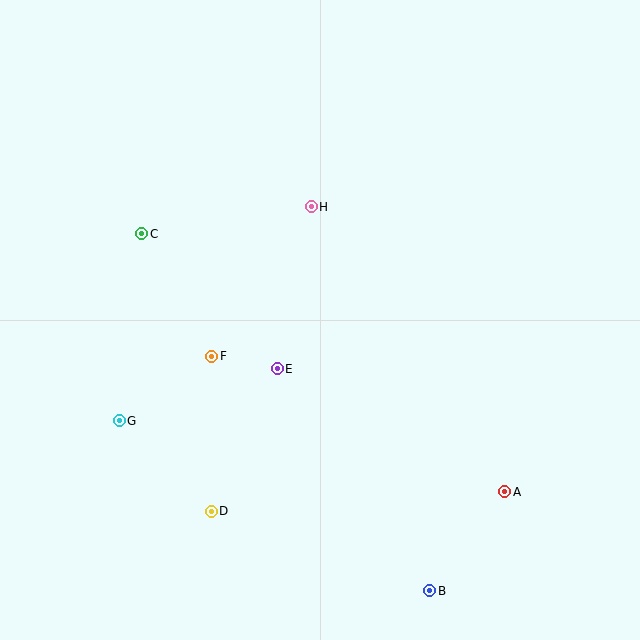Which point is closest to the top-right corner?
Point H is closest to the top-right corner.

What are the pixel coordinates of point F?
Point F is at (212, 356).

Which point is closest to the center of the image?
Point E at (277, 369) is closest to the center.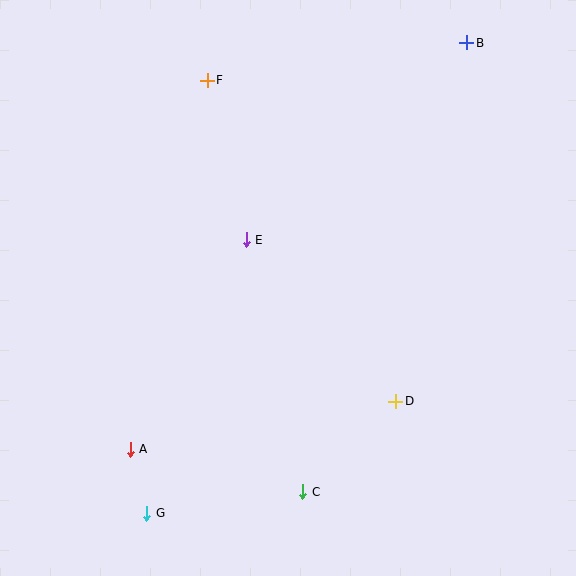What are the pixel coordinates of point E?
Point E is at (246, 240).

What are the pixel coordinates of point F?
Point F is at (207, 80).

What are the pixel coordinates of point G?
Point G is at (147, 513).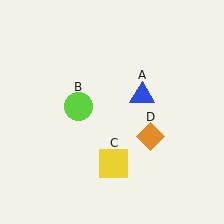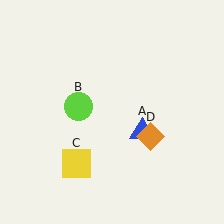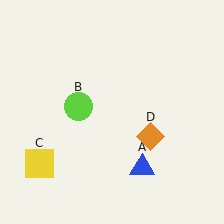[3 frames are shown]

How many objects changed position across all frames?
2 objects changed position: blue triangle (object A), yellow square (object C).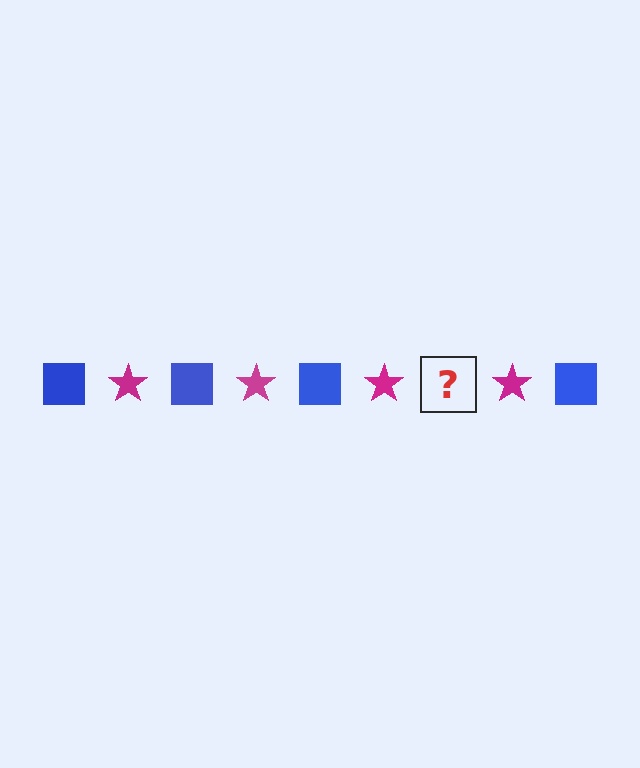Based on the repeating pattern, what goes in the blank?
The blank should be a blue square.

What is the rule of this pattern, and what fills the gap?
The rule is that the pattern alternates between blue square and magenta star. The gap should be filled with a blue square.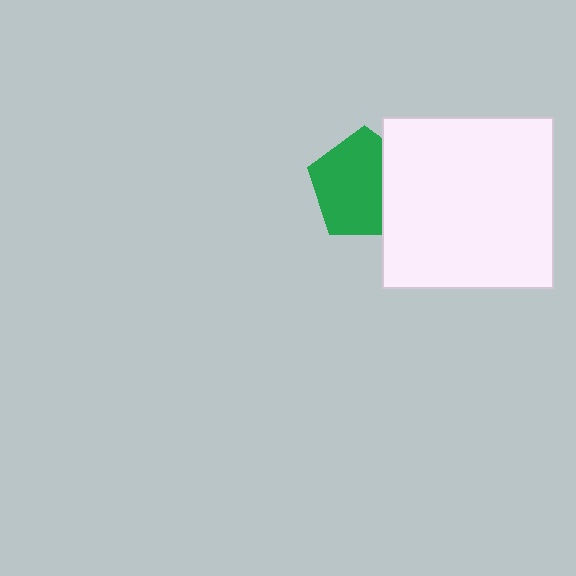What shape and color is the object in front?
The object in front is a white square.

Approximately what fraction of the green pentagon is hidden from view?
Roughly 30% of the green pentagon is hidden behind the white square.